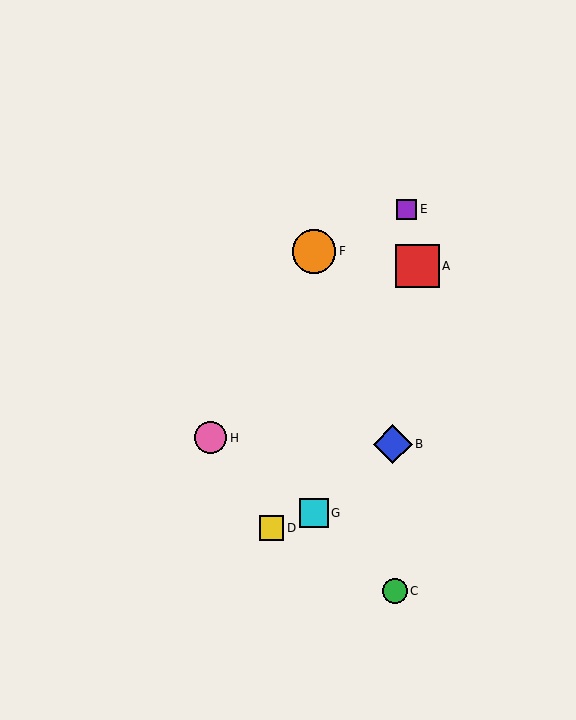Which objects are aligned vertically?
Objects F, G are aligned vertically.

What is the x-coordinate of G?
Object G is at x≈314.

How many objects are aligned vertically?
2 objects (F, G) are aligned vertically.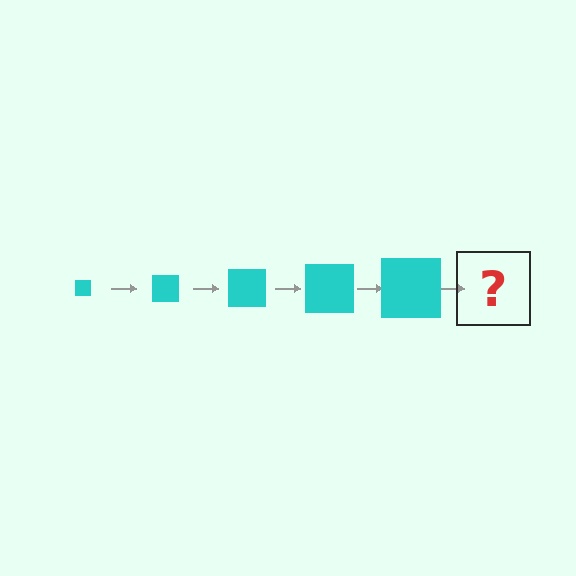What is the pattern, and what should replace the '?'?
The pattern is that the square gets progressively larger each step. The '?' should be a cyan square, larger than the previous one.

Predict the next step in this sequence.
The next step is a cyan square, larger than the previous one.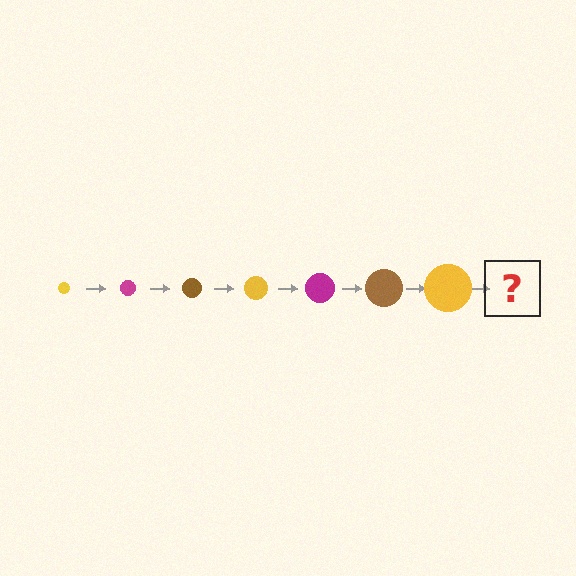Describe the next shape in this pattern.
It should be a magenta circle, larger than the previous one.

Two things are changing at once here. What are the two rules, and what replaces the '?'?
The two rules are that the circle grows larger each step and the color cycles through yellow, magenta, and brown. The '?' should be a magenta circle, larger than the previous one.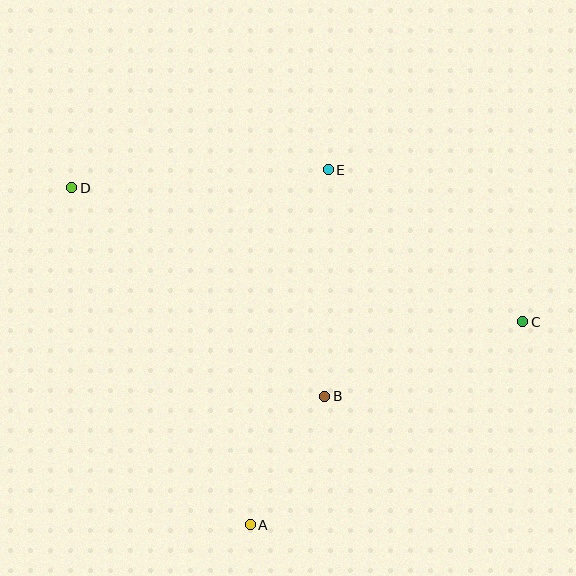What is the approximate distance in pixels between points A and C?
The distance between A and C is approximately 340 pixels.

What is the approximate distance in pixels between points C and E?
The distance between C and E is approximately 247 pixels.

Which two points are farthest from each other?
Points C and D are farthest from each other.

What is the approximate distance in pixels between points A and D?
The distance between A and D is approximately 381 pixels.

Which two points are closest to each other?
Points A and B are closest to each other.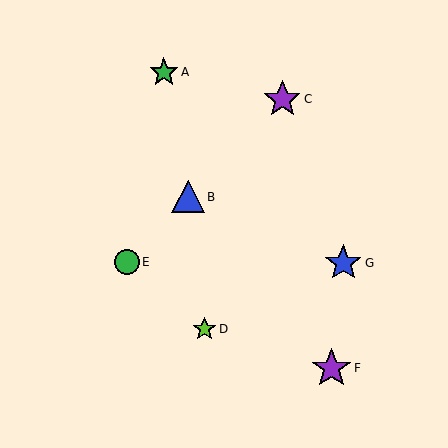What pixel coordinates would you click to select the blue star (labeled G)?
Click at (343, 263) to select the blue star G.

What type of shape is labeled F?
Shape F is a purple star.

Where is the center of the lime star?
The center of the lime star is at (204, 329).